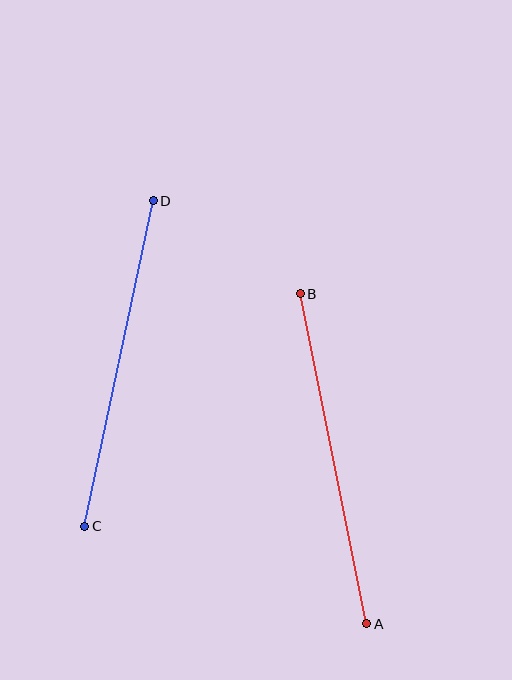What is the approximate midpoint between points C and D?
The midpoint is at approximately (119, 363) pixels.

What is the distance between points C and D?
The distance is approximately 333 pixels.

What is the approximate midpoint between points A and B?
The midpoint is at approximately (333, 459) pixels.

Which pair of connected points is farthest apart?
Points A and B are farthest apart.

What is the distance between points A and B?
The distance is approximately 337 pixels.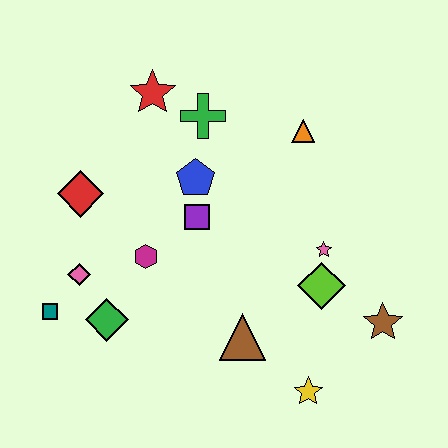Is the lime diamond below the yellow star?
No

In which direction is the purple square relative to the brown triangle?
The purple square is above the brown triangle.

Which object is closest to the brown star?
The lime diamond is closest to the brown star.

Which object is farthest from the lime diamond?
The teal square is farthest from the lime diamond.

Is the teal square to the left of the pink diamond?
Yes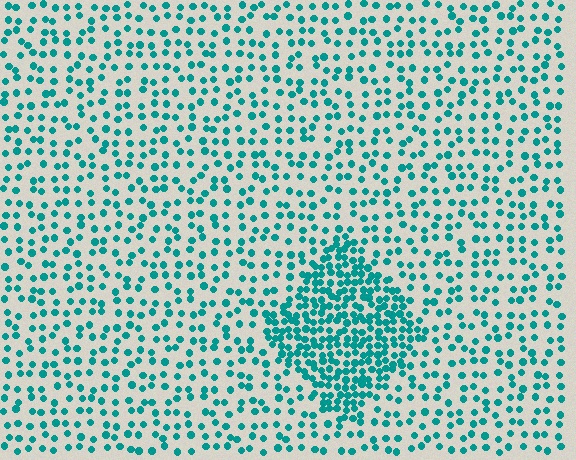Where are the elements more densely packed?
The elements are more densely packed inside the diamond boundary.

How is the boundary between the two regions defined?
The boundary is defined by a change in element density (approximately 2.4x ratio). All elements are the same color, size, and shape.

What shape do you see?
I see a diamond.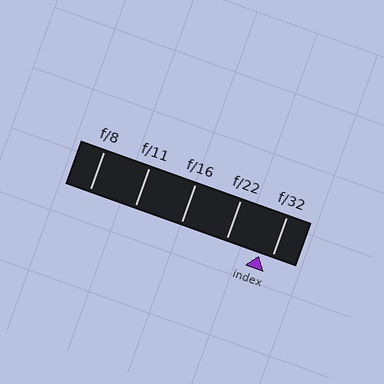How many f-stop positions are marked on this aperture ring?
There are 5 f-stop positions marked.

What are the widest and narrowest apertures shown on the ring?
The widest aperture shown is f/8 and the narrowest is f/32.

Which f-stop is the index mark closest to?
The index mark is closest to f/32.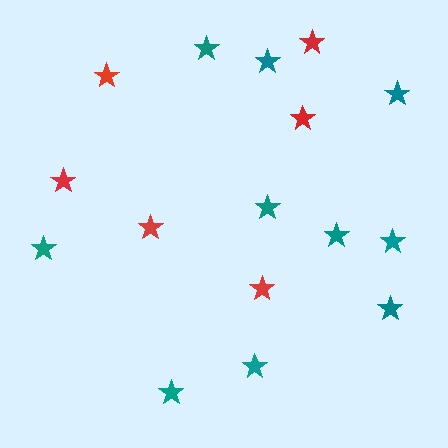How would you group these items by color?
There are 2 groups: one group of teal stars (10) and one group of red stars (6).